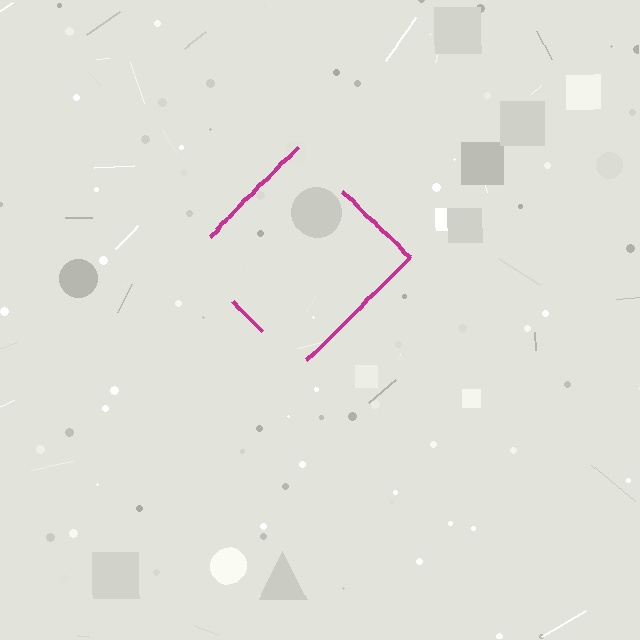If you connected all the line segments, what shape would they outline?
They would outline a diamond.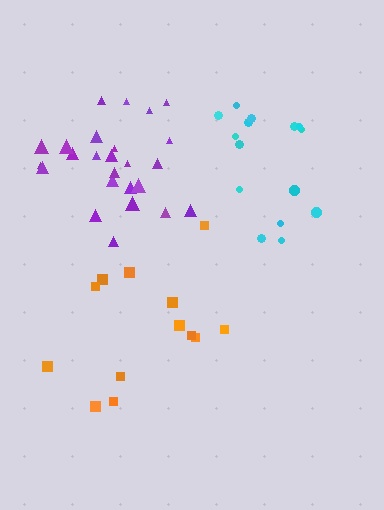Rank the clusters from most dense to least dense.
purple, cyan, orange.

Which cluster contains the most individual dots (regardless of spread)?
Purple (25).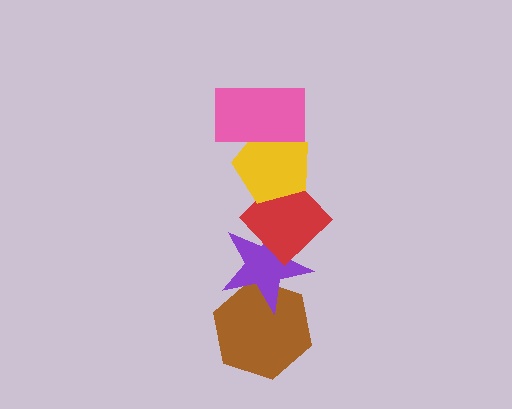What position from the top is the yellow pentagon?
The yellow pentagon is 2nd from the top.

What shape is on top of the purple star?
The red diamond is on top of the purple star.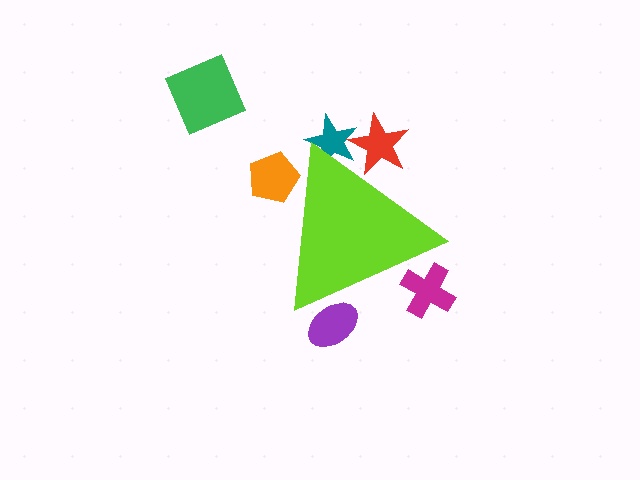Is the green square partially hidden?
No, the green square is fully visible.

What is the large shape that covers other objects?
A lime triangle.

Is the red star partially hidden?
Yes, the red star is partially hidden behind the lime triangle.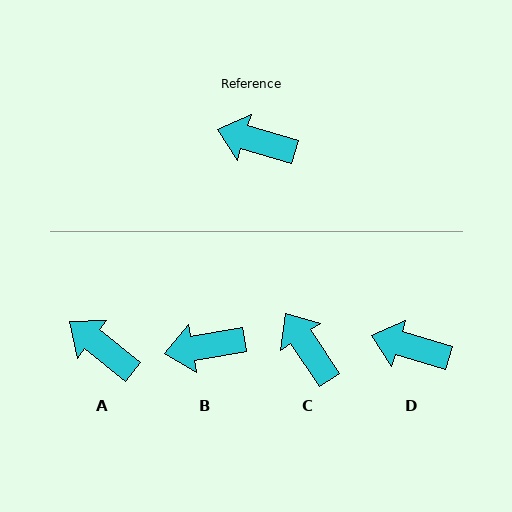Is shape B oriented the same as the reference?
No, it is off by about 27 degrees.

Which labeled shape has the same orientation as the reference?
D.